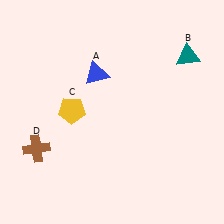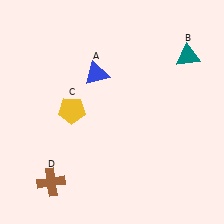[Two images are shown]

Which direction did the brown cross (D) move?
The brown cross (D) moved down.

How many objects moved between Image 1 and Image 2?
1 object moved between the two images.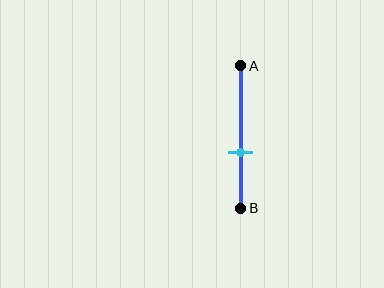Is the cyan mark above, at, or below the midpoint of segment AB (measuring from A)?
The cyan mark is below the midpoint of segment AB.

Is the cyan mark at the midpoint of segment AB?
No, the mark is at about 60% from A, not at the 50% midpoint.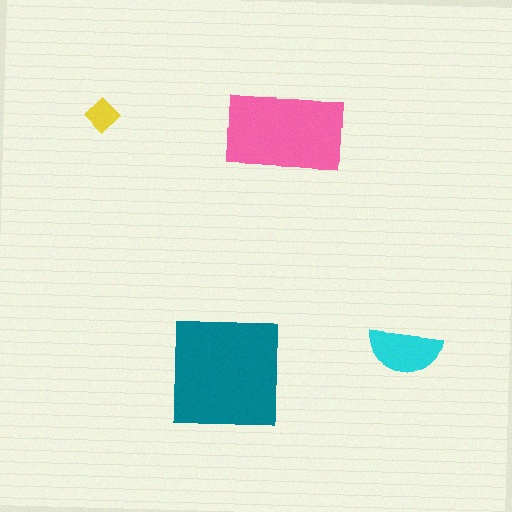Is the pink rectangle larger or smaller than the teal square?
Smaller.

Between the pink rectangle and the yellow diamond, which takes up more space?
The pink rectangle.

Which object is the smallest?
The yellow diamond.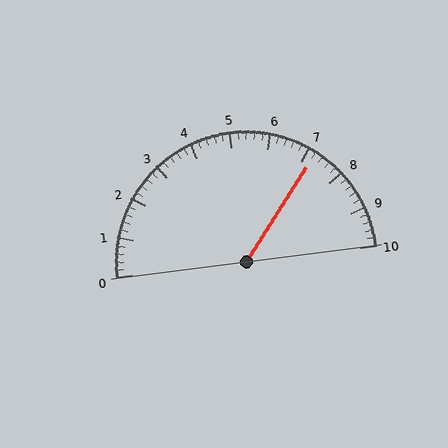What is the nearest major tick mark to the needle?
The nearest major tick mark is 7.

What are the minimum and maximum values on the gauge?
The gauge ranges from 0 to 10.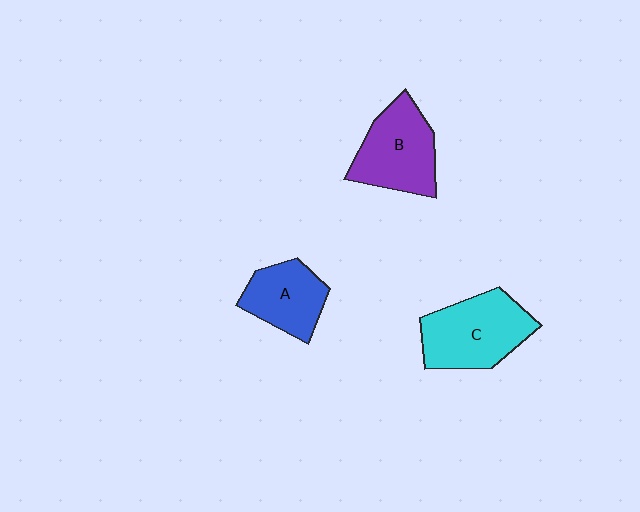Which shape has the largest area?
Shape C (cyan).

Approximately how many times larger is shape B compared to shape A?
Approximately 1.3 times.